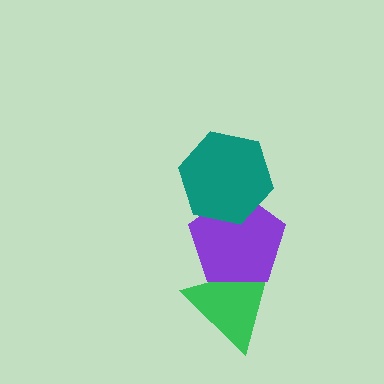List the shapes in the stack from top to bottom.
From top to bottom: the teal hexagon, the purple pentagon, the green triangle.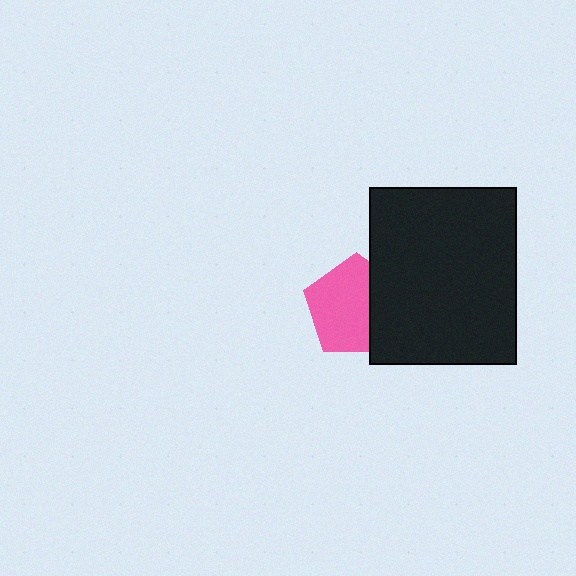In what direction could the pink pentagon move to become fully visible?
The pink pentagon could move left. That would shift it out from behind the black rectangle entirely.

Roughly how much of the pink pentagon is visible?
Most of it is visible (roughly 67%).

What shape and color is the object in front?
The object in front is a black rectangle.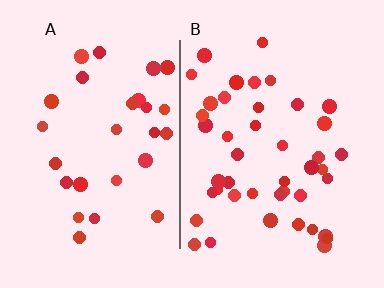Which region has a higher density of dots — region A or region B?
B (the right).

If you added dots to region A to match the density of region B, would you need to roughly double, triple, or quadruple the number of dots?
Approximately double.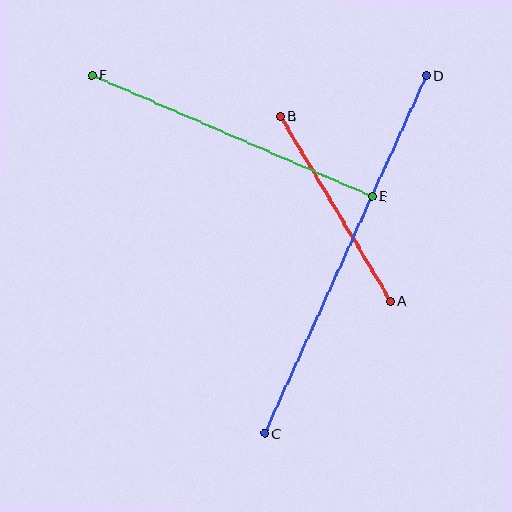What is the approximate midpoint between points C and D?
The midpoint is at approximately (345, 254) pixels.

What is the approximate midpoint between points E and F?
The midpoint is at approximately (232, 136) pixels.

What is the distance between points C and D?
The distance is approximately 393 pixels.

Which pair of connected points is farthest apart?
Points C and D are farthest apart.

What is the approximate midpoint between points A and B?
The midpoint is at approximately (335, 208) pixels.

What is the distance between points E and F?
The distance is approximately 306 pixels.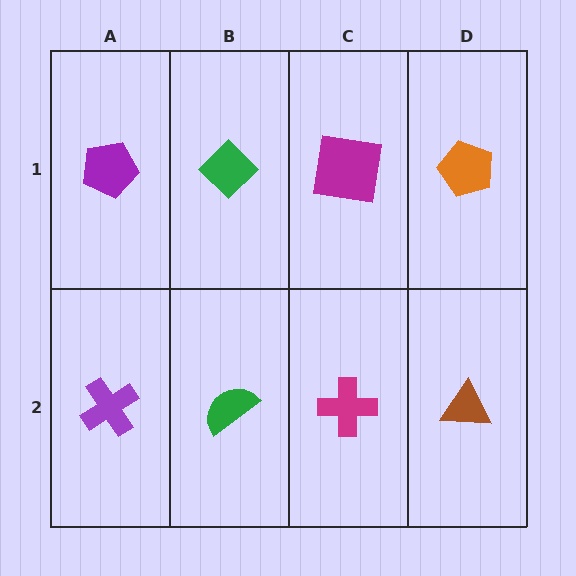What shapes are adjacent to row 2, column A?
A purple pentagon (row 1, column A), a green semicircle (row 2, column B).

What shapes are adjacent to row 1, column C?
A magenta cross (row 2, column C), a green diamond (row 1, column B), an orange pentagon (row 1, column D).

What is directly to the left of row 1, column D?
A magenta square.